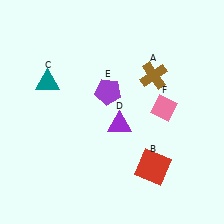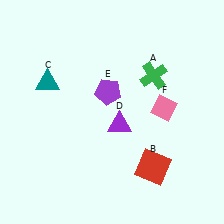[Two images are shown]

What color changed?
The cross (A) changed from brown in Image 1 to green in Image 2.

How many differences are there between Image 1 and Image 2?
There is 1 difference between the two images.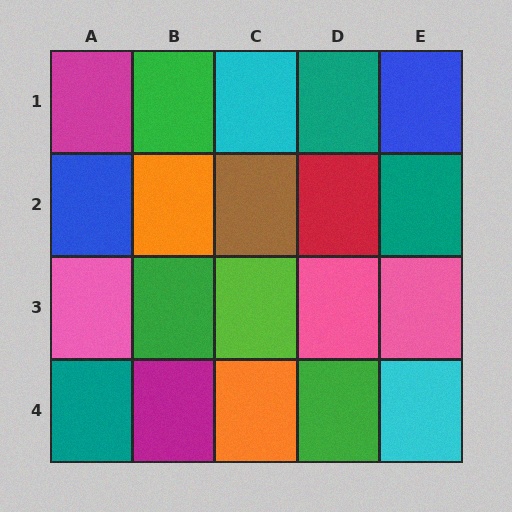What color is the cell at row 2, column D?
Red.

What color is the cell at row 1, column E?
Blue.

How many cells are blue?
2 cells are blue.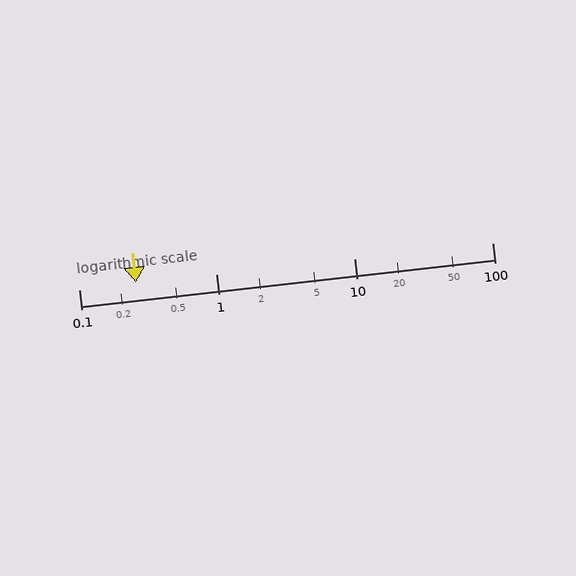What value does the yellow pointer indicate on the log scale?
The pointer indicates approximately 0.26.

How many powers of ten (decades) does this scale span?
The scale spans 3 decades, from 0.1 to 100.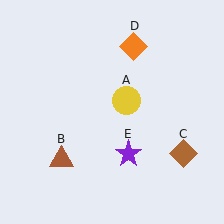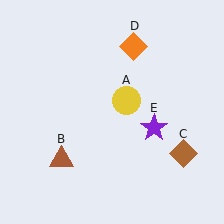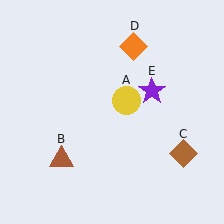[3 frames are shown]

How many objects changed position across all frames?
1 object changed position: purple star (object E).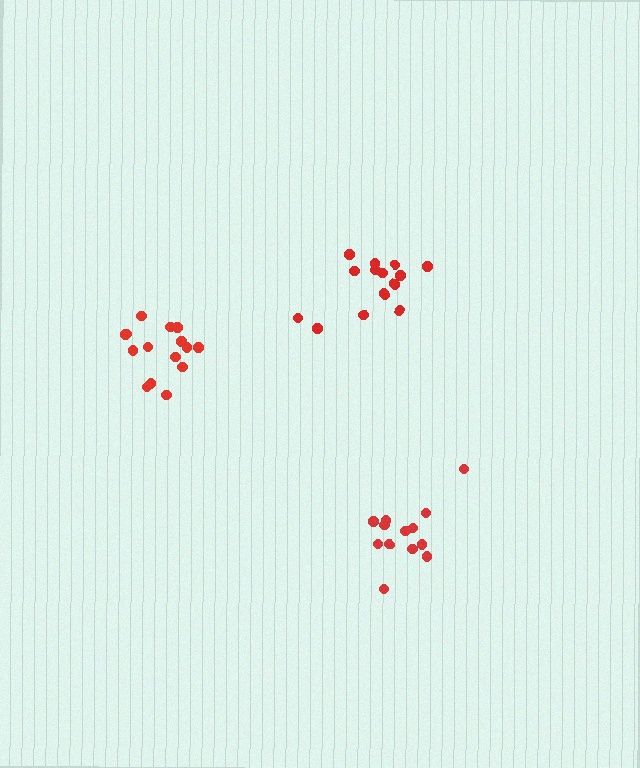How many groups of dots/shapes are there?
There are 3 groups.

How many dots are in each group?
Group 1: 15 dots, Group 2: 15 dots, Group 3: 13 dots (43 total).